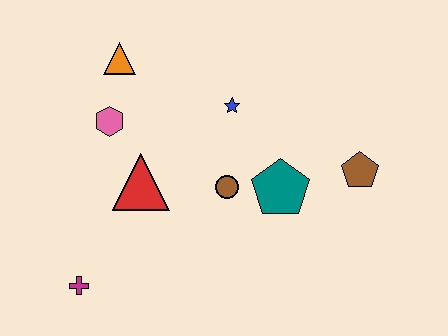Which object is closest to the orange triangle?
The pink hexagon is closest to the orange triangle.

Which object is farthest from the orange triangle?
The brown pentagon is farthest from the orange triangle.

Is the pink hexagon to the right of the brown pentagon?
No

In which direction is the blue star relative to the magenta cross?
The blue star is above the magenta cross.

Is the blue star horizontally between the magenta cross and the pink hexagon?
No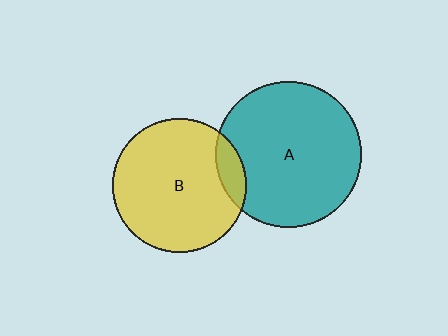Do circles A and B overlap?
Yes.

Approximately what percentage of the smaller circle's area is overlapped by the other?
Approximately 10%.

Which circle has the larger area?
Circle A (teal).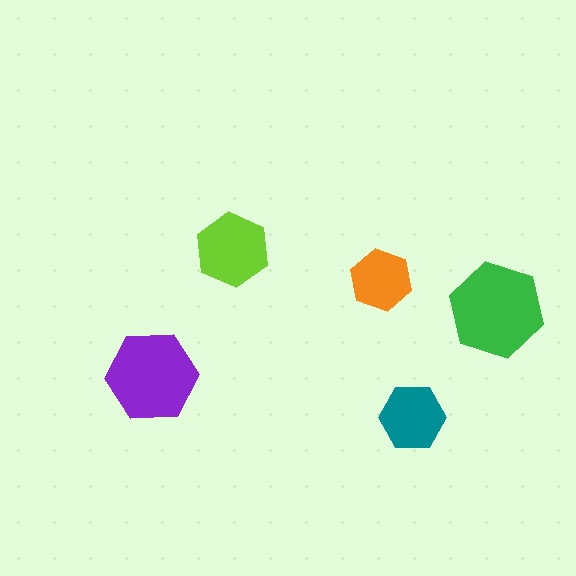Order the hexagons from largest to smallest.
the green one, the purple one, the lime one, the teal one, the orange one.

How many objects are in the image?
There are 5 objects in the image.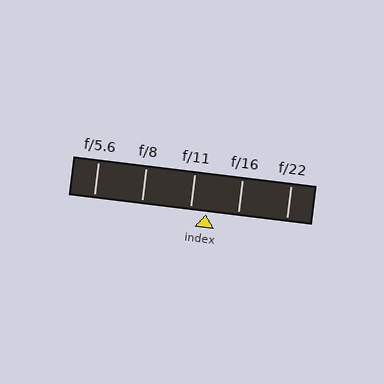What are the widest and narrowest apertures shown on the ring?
The widest aperture shown is f/5.6 and the narrowest is f/22.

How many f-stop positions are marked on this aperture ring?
There are 5 f-stop positions marked.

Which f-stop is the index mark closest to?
The index mark is closest to f/11.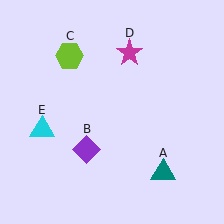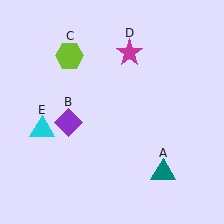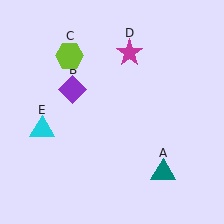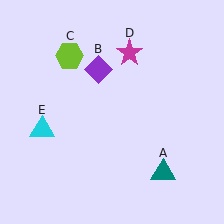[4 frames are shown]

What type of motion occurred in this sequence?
The purple diamond (object B) rotated clockwise around the center of the scene.